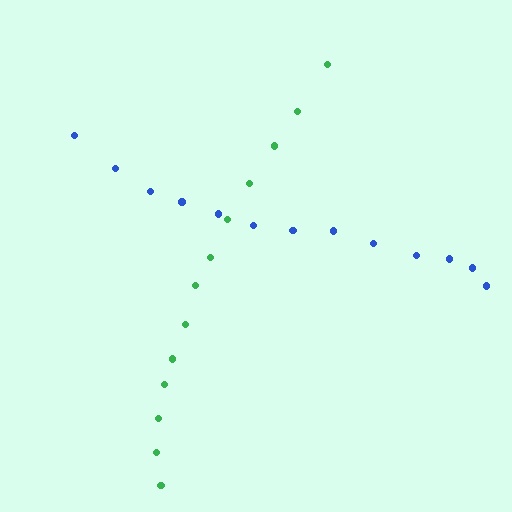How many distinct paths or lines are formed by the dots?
There are 2 distinct paths.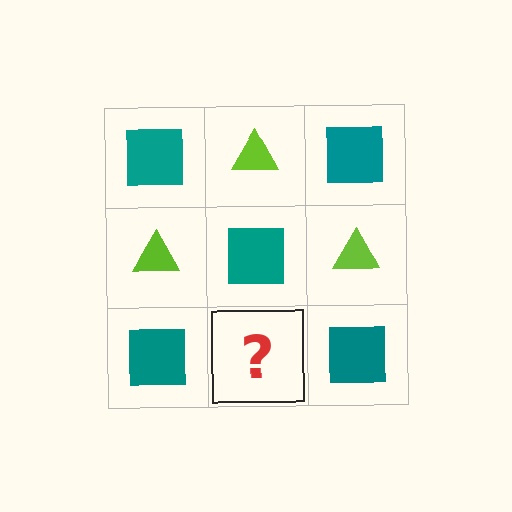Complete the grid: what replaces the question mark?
The question mark should be replaced with a lime triangle.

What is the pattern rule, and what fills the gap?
The rule is that it alternates teal square and lime triangle in a checkerboard pattern. The gap should be filled with a lime triangle.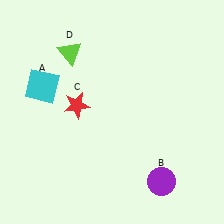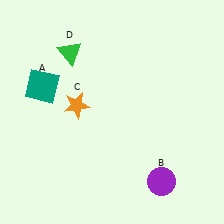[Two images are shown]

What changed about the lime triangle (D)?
In Image 1, D is lime. In Image 2, it changed to green.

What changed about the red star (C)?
In Image 1, C is red. In Image 2, it changed to orange.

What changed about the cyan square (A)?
In Image 1, A is cyan. In Image 2, it changed to teal.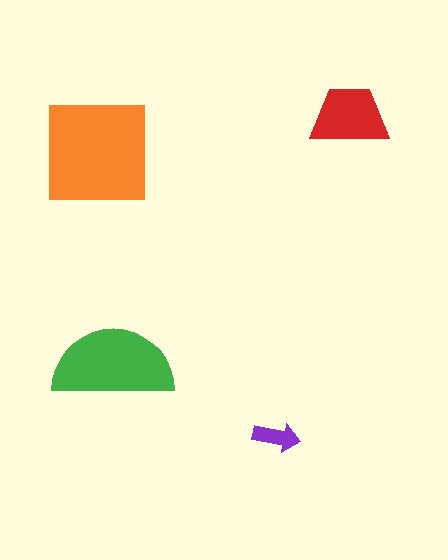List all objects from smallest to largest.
The purple arrow, the red trapezoid, the green semicircle, the orange square.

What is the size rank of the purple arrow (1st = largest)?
4th.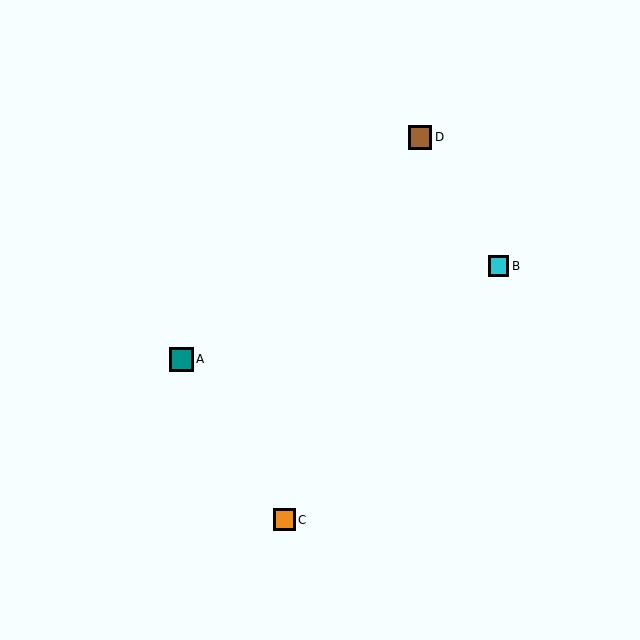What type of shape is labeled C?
Shape C is an orange square.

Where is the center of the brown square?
The center of the brown square is at (420, 137).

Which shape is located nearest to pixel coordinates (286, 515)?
The orange square (labeled C) at (284, 520) is nearest to that location.